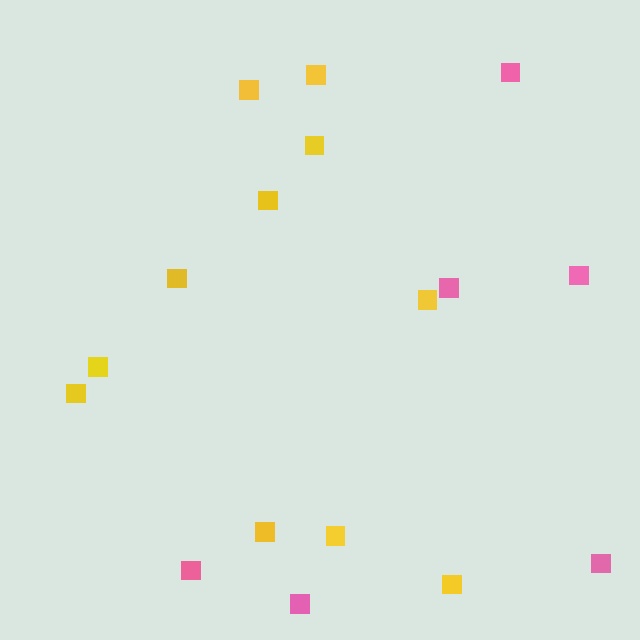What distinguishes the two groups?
There are 2 groups: one group of pink squares (6) and one group of yellow squares (11).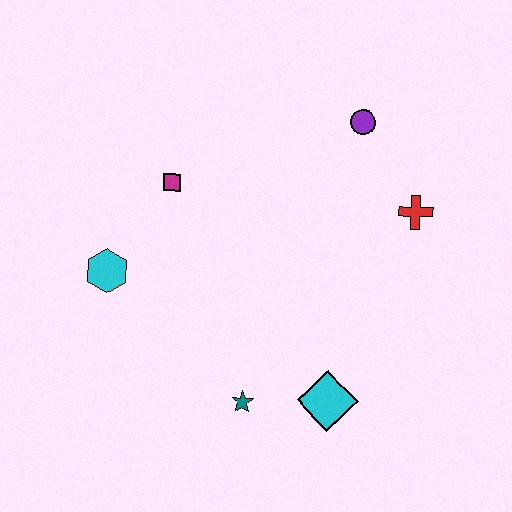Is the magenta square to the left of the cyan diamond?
Yes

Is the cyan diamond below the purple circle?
Yes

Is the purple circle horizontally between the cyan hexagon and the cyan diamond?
No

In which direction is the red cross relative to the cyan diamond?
The red cross is above the cyan diamond.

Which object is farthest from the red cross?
The cyan hexagon is farthest from the red cross.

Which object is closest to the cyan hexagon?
The magenta square is closest to the cyan hexagon.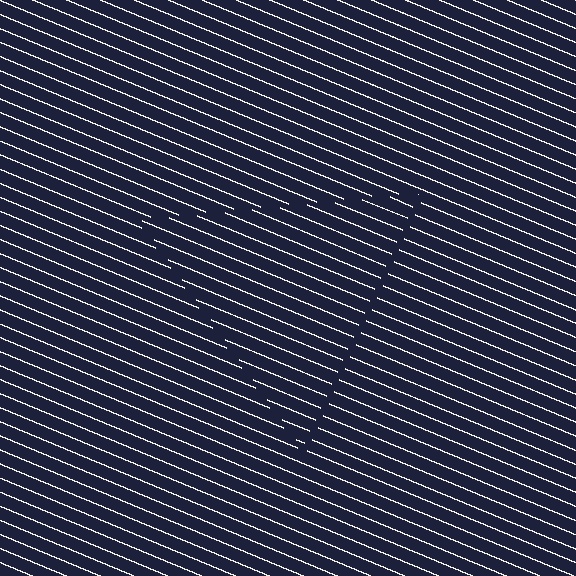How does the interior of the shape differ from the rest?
The interior of the shape contains the same grating, shifted by half a period — the contour is defined by the phase discontinuity where line-ends from the inner and outer gratings abut.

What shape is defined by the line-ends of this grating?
An illusory triangle. The interior of the shape contains the same grating, shifted by half a period — the contour is defined by the phase discontinuity where line-ends from the inner and outer gratings abut.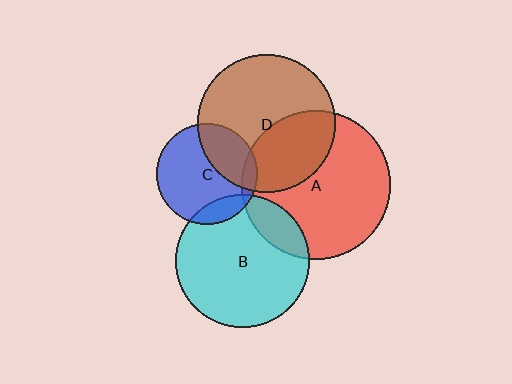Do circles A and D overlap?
Yes.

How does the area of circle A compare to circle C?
Approximately 2.2 times.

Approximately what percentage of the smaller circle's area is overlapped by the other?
Approximately 35%.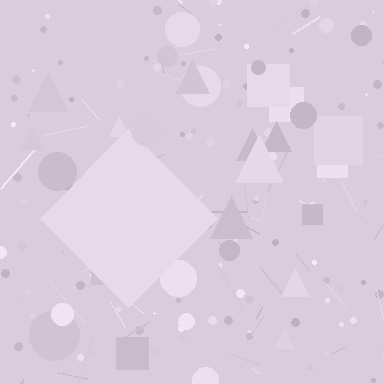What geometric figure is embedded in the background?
A diamond is embedded in the background.